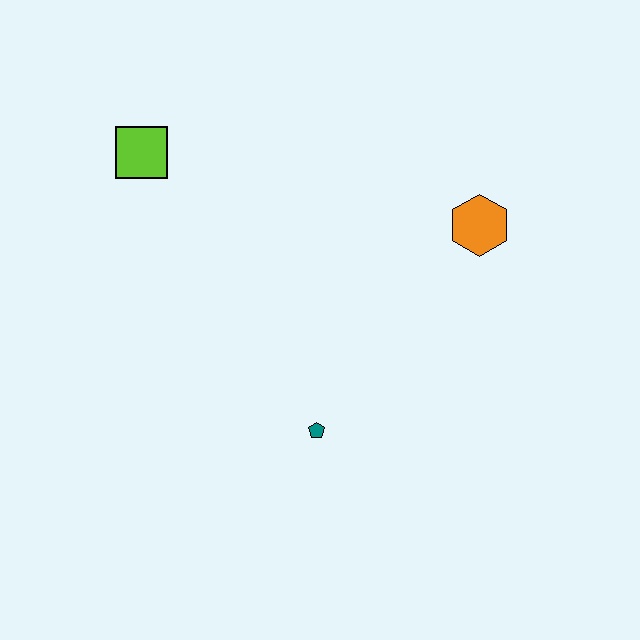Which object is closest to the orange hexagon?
The teal pentagon is closest to the orange hexagon.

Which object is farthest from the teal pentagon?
The lime square is farthest from the teal pentagon.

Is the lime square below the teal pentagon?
No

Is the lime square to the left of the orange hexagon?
Yes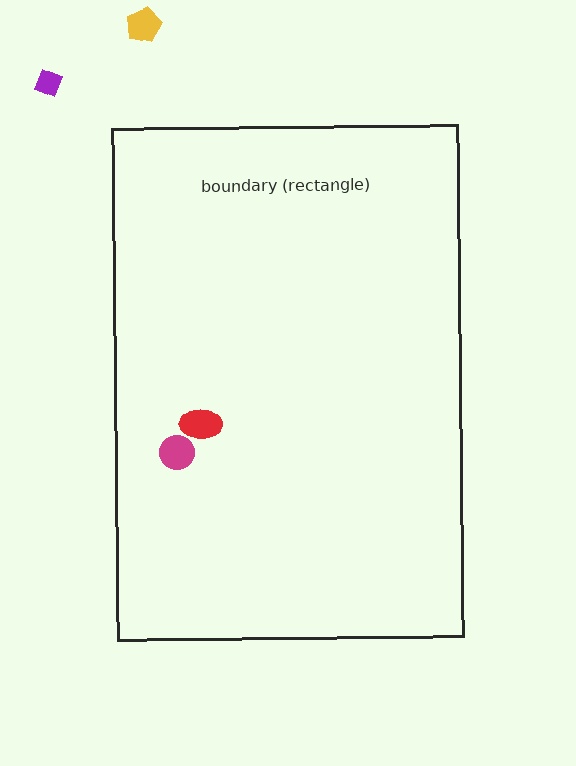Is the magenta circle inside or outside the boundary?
Inside.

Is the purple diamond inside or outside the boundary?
Outside.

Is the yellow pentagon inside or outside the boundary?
Outside.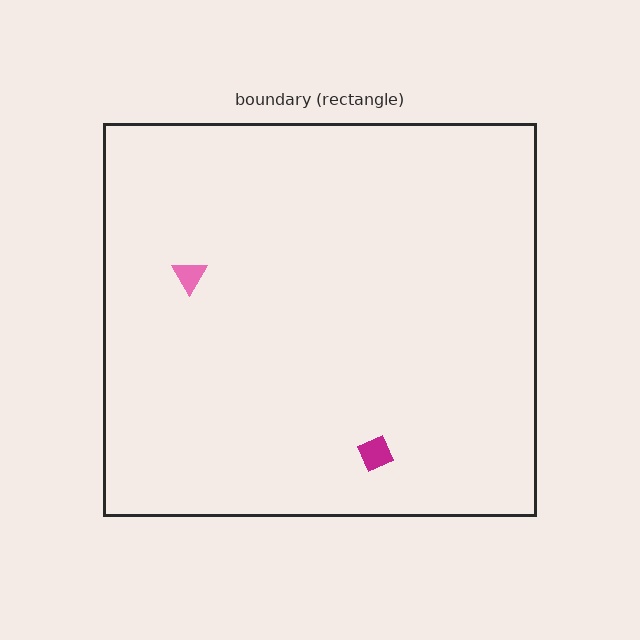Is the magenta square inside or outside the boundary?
Inside.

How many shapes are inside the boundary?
2 inside, 0 outside.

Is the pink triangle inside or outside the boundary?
Inside.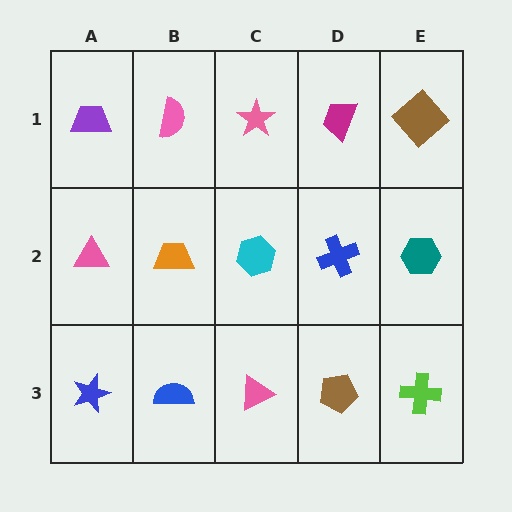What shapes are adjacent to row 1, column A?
A pink triangle (row 2, column A), a pink semicircle (row 1, column B).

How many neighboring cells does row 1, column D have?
3.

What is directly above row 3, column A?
A pink triangle.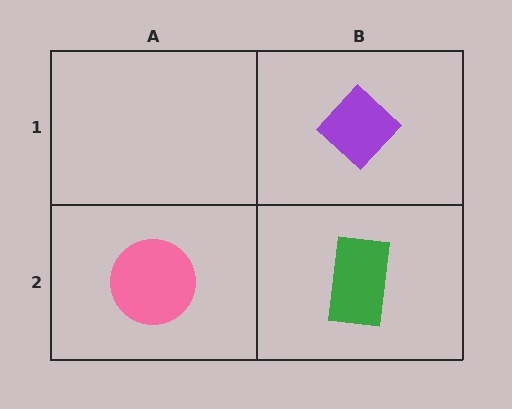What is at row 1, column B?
A purple diamond.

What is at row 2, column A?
A pink circle.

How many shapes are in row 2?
2 shapes.